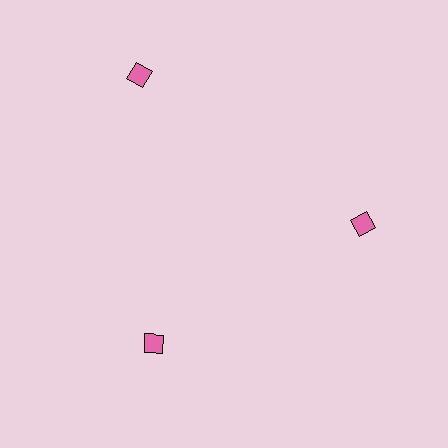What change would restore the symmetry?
The symmetry would be restored by moving it inward, back onto the ring so that all 3 squares sit at equal angles and equal distance from the center.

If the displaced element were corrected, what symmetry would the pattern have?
It would have 3-fold rotational symmetry — the pattern would map onto itself every 120 degrees.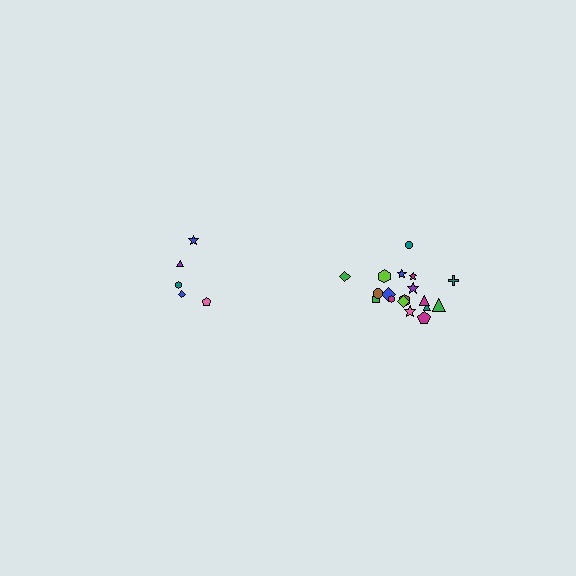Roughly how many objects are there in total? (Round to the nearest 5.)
Roughly 25 objects in total.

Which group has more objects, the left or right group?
The right group.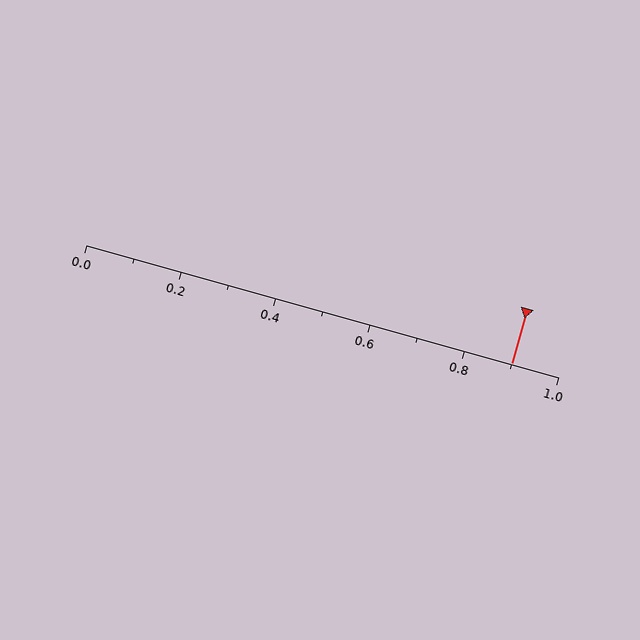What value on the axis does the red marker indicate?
The marker indicates approximately 0.9.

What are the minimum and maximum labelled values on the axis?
The axis runs from 0.0 to 1.0.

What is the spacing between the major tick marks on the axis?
The major ticks are spaced 0.2 apart.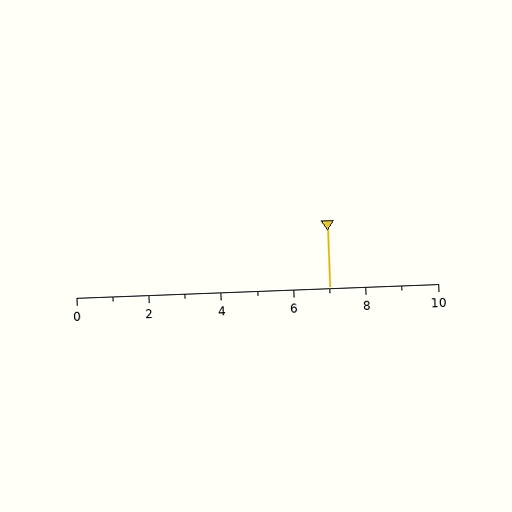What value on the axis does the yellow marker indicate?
The marker indicates approximately 7.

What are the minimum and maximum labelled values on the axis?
The axis runs from 0 to 10.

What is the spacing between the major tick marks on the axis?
The major ticks are spaced 2 apart.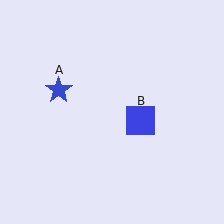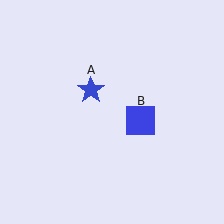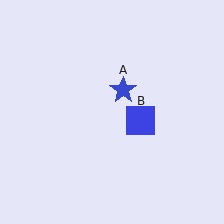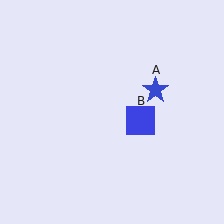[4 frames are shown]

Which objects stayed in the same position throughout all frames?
Blue square (object B) remained stationary.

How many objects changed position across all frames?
1 object changed position: blue star (object A).